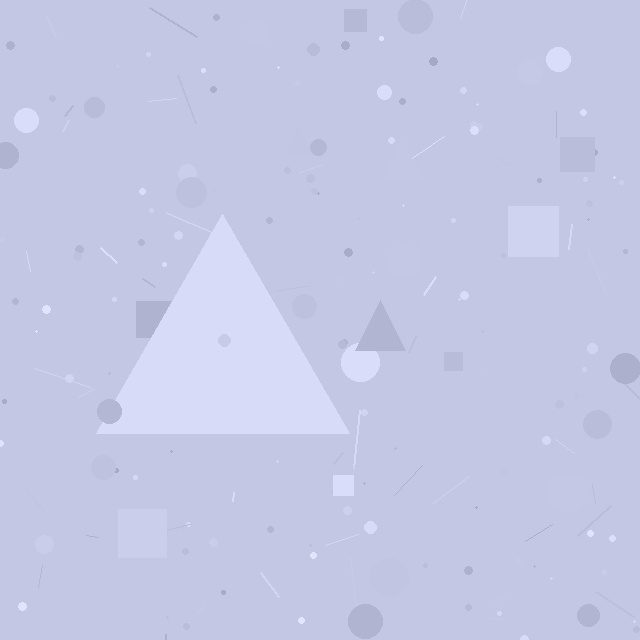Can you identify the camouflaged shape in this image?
The camouflaged shape is a triangle.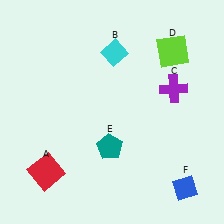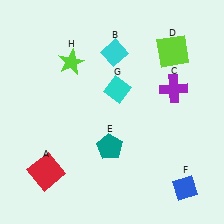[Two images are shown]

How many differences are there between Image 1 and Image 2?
There are 2 differences between the two images.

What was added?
A cyan diamond (G), a lime star (H) were added in Image 2.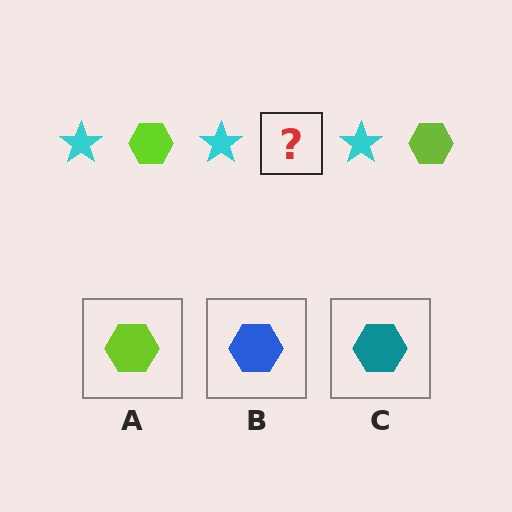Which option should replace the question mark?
Option A.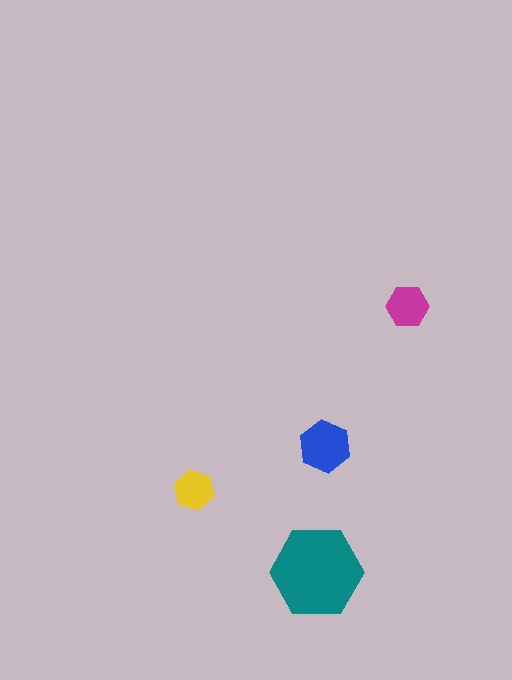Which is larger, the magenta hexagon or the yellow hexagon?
The magenta one.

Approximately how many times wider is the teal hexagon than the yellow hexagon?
About 2.5 times wider.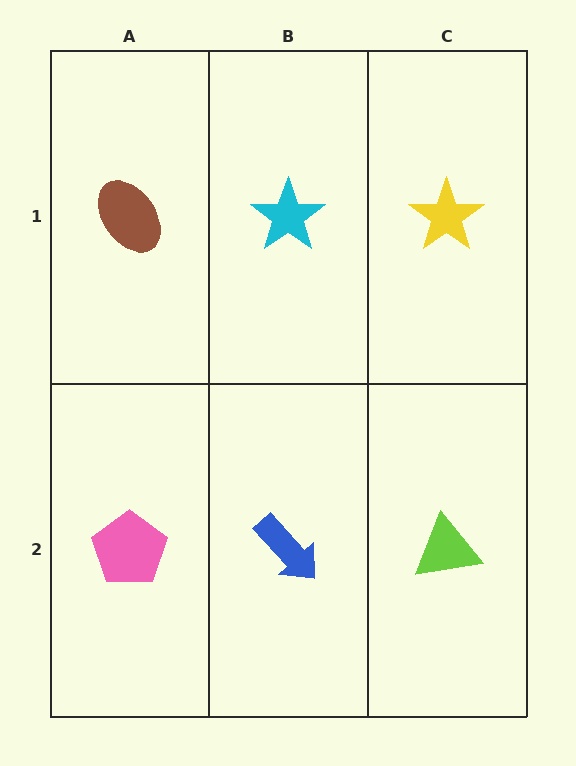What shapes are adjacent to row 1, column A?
A pink pentagon (row 2, column A), a cyan star (row 1, column B).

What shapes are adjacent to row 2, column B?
A cyan star (row 1, column B), a pink pentagon (row 2, column A), a lime triangle (row 2, column C).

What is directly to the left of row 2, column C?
A blue arrow.